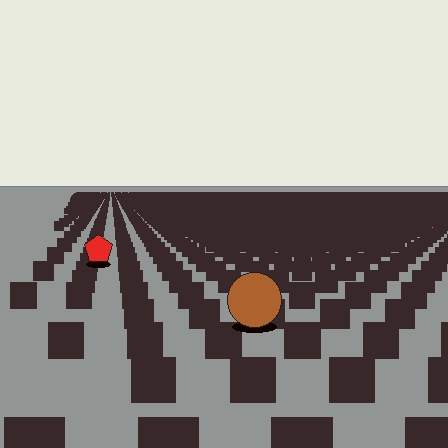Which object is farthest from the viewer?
The red pentagon is farthest from the viewer. It appears smaller and the ground texture around it is denser.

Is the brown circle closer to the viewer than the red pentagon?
Yes. The brown circle is closer — you can tell from the texture gradient: the ground texture is coarser near it.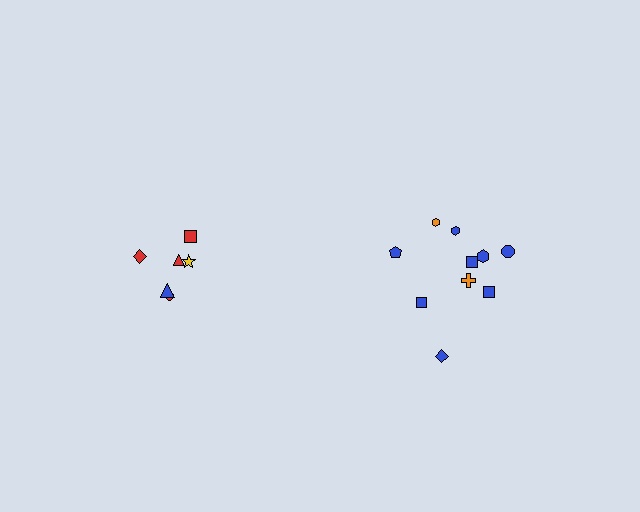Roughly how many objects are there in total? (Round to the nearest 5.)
Roughly 15 objects in total.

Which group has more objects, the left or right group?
The right group.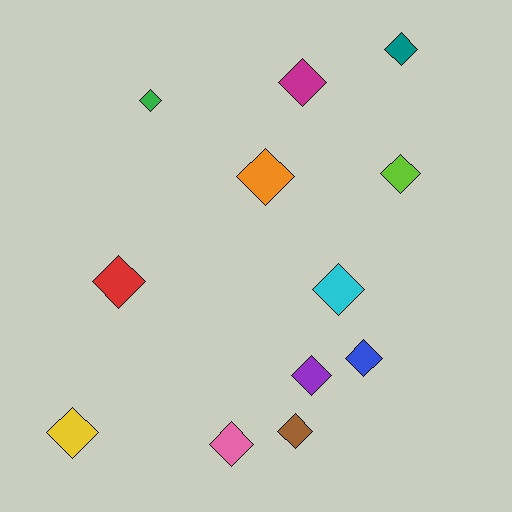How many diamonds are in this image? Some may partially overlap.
There are 12 diamonds.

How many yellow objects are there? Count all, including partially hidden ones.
There is 1 yellow object.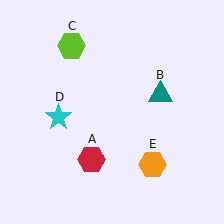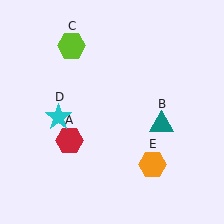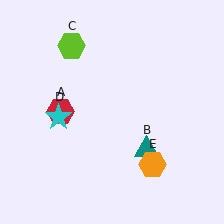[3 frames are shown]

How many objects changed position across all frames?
2 objects changed position: red hexagon (object A), teal triangle (object B).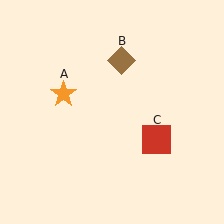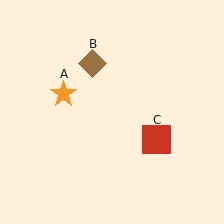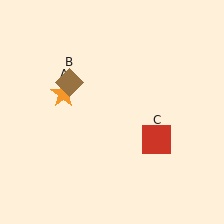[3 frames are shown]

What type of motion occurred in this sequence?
The brown diamond (object B) rotated counterclockwise around the center of the scene.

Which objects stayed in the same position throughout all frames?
Orange star (object A) and red square (object C) remained stationary.